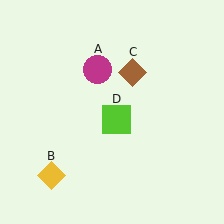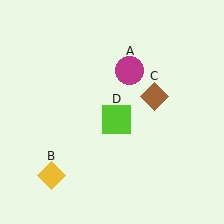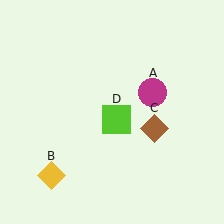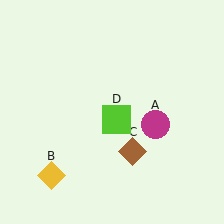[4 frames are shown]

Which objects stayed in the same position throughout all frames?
Yellow diamond (object B) and lime square (object D) remained stationary.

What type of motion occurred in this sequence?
The magenta circle (object A), brown diamond (object C) rotated clockwise around the center of the scene.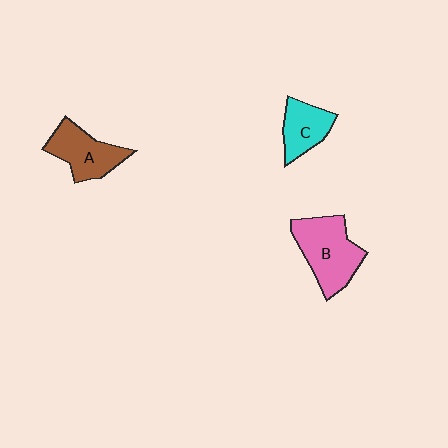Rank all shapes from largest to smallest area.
From largest to smallest: B (pink), A (brown), C (cyan).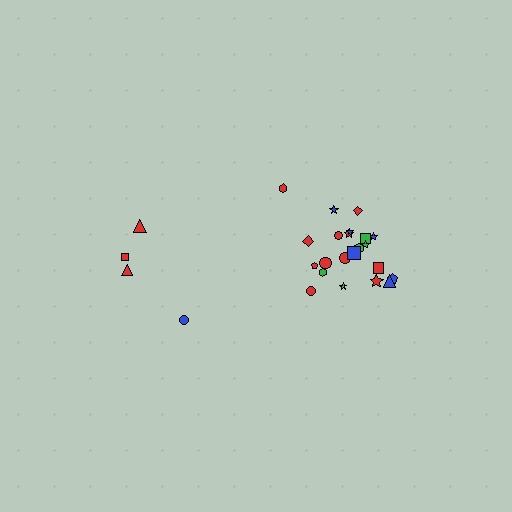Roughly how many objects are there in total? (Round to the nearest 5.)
Roughly 25 objects in total.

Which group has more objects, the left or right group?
The right group.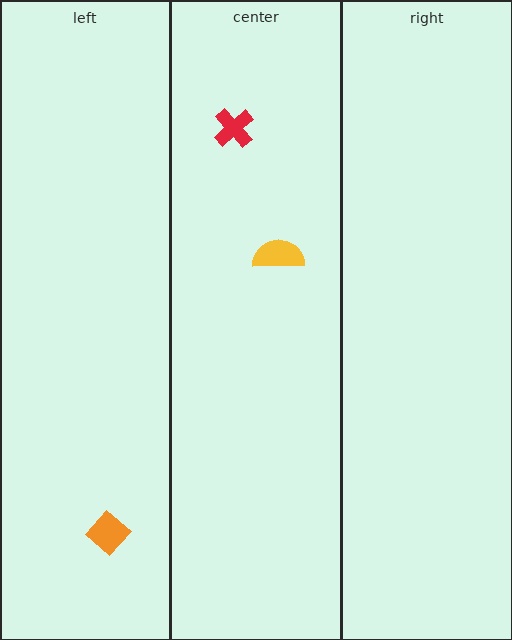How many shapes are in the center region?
2.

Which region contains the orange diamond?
The left region.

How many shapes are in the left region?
1.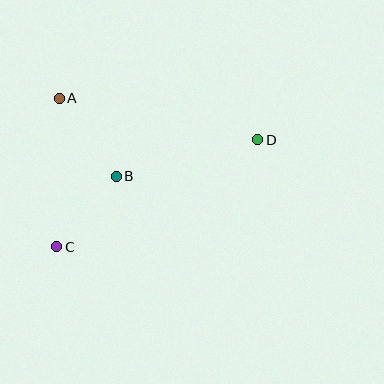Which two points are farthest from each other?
Points C and D are farthest from each other.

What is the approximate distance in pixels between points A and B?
The distance between A and B is approximately 97 pixels.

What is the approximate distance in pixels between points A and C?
The distance between A and C is approximately 149 pixels.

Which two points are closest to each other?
Points B and C are closest to each other.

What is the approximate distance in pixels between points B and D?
The distance between B and D is approximately 146 pixels.